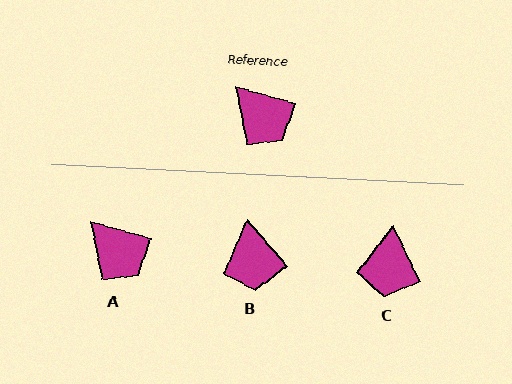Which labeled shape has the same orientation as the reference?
A.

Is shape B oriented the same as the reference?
No, it is off by about 33 degrees.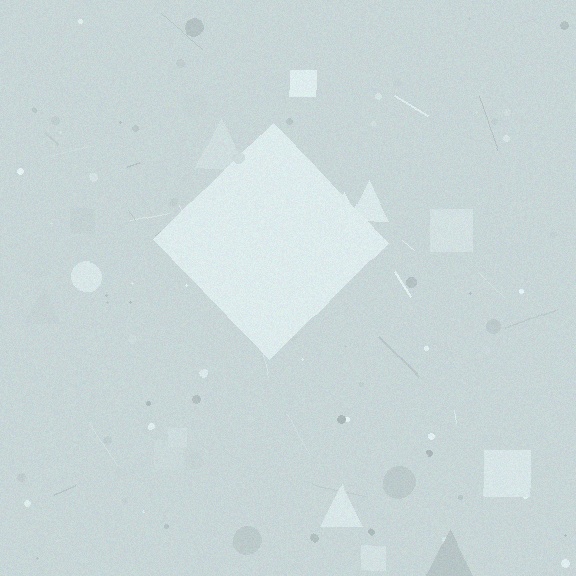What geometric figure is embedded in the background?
A diamond is embedded in the background.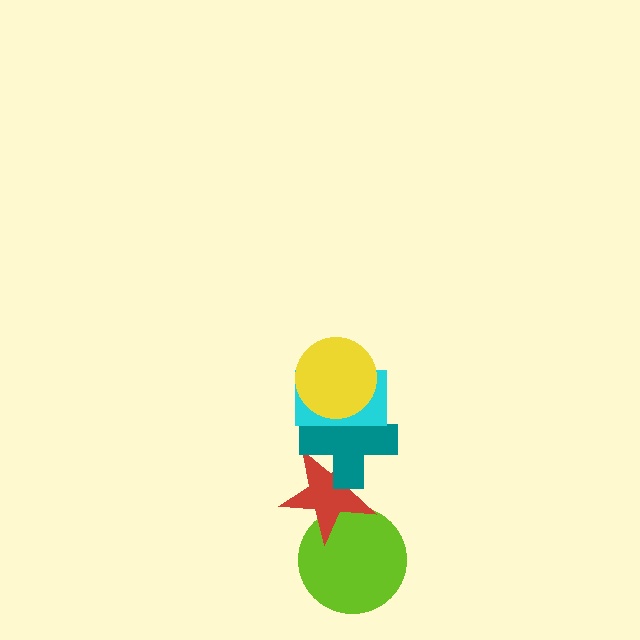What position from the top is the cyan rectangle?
The cyan rectangle is 2nd from the top.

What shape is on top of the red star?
The teal cross is on top of the red star.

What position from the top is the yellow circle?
The yellow circle is 1st from the top.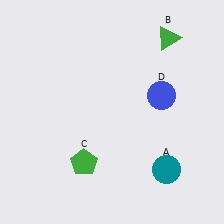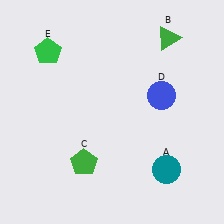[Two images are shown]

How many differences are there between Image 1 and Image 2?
There is 1 difference between the two images.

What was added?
A green pentagon (E) was added in Image 2.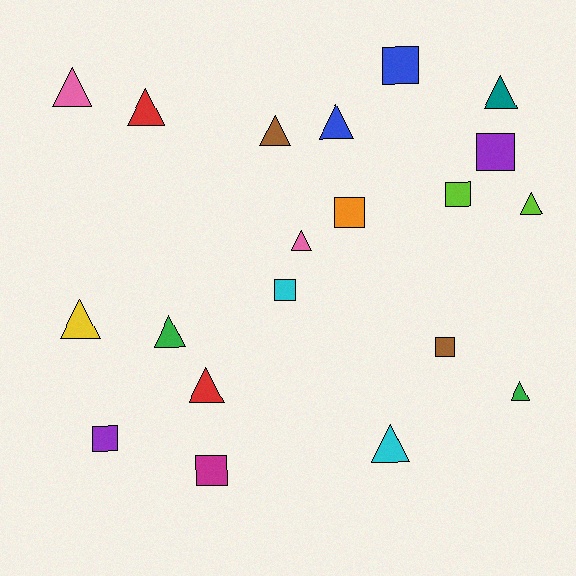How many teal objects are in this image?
There is 1 teal object.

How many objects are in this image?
There are 20 objects.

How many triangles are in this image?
There are 12 triangles.